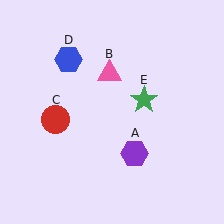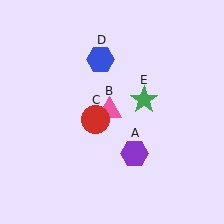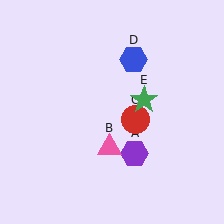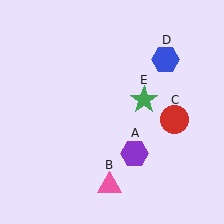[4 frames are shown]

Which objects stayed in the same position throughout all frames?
Purple hexagon (object A) and green star (object E) remained stationary.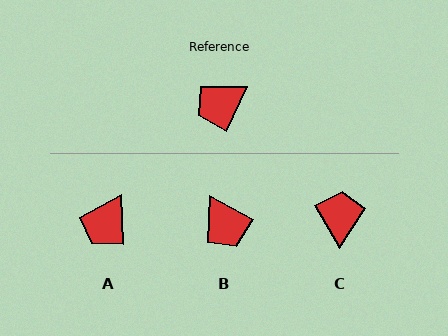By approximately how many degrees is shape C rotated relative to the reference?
Approximately 124 degrees clockwise.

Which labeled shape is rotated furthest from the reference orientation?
C, about 124 degrees away.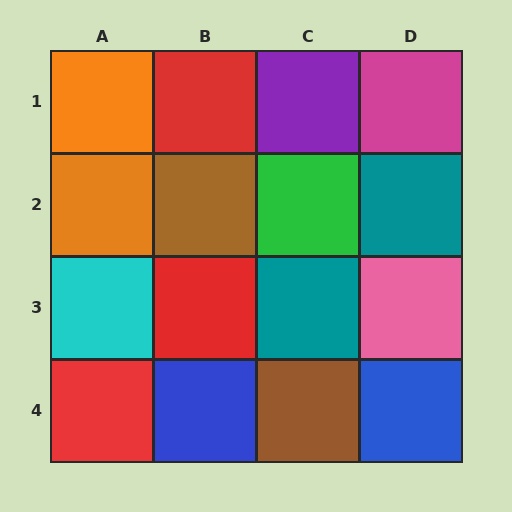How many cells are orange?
2 cells are orange.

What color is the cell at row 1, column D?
Magenta.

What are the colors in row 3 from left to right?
Cyan, red, teal, pink.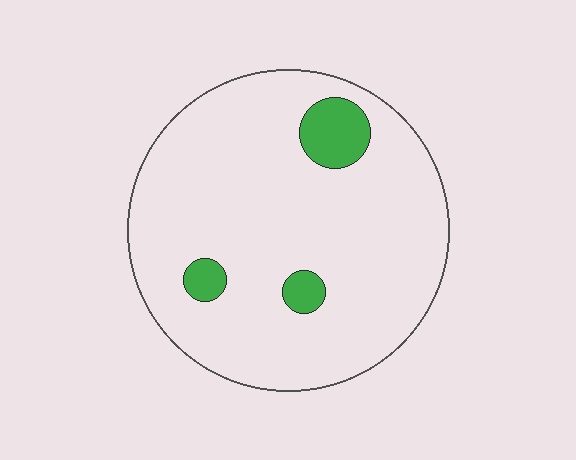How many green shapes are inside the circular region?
3.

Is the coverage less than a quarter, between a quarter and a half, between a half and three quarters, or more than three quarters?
Less than a quarter.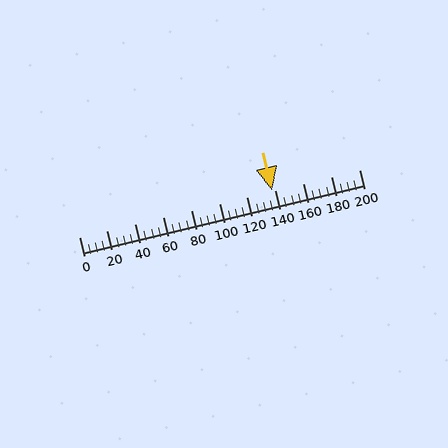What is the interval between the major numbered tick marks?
The major tick marks are spaced 20 units apart.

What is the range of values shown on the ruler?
The ruler shows values from 0 to 200.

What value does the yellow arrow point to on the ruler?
The yellow arrow points to approximately 138.